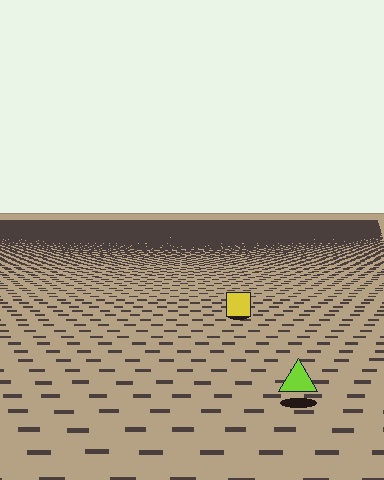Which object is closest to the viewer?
The lime triangle is closest. The texture marks near it are larger and more spread out.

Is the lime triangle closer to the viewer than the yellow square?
Yes. The lime triangle is closer — you can tell from the texture gradient: the ground texture is coarser near it.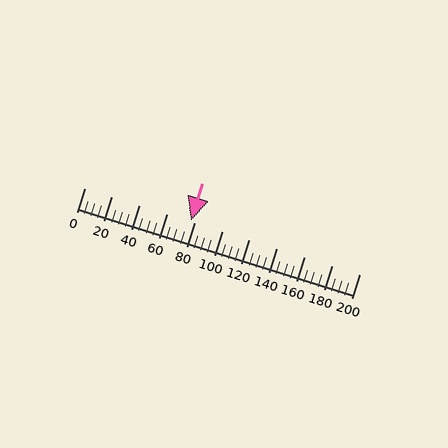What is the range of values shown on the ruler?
The ruler shows values from 0 to 200.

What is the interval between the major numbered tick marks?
The major tick marks are spaced 20 units apart.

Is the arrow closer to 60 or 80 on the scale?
The arrow is closer to 80.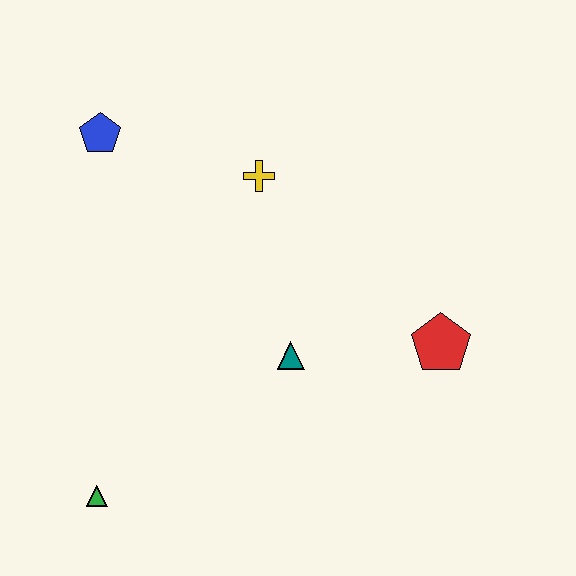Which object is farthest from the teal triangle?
The blue pentagon is farthest from the teal triangle.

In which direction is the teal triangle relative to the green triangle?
The teal triangle is to the right of the green triangle.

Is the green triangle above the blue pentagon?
No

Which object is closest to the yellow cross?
The blue pentagon is closest to the yellow cross.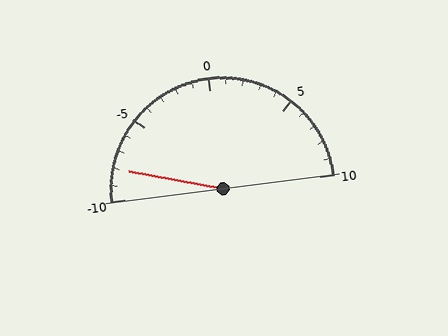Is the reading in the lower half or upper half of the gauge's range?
The reading is in the lower half of the range (-10 to 10).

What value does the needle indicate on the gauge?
The needle indicates approximately -8.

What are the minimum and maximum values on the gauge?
The gauge ranges from -10 to 10.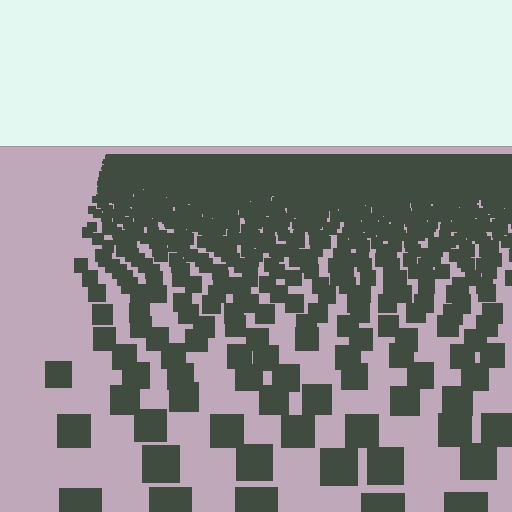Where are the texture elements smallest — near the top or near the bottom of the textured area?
Near the top.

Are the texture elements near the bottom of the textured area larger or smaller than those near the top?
Larger. Near the bottom, elements are closer to the viewer and appear at a bigger on-screen size.